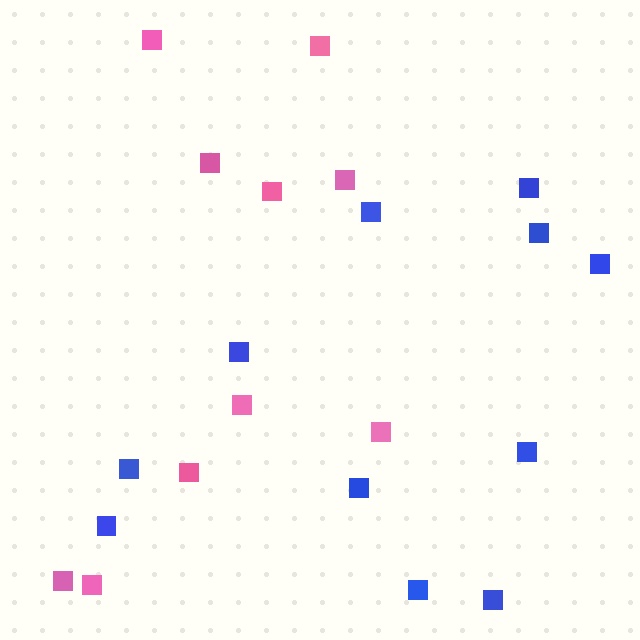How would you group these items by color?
There are 2 groups: one group of pink squares (10) and one group of blue squares (11).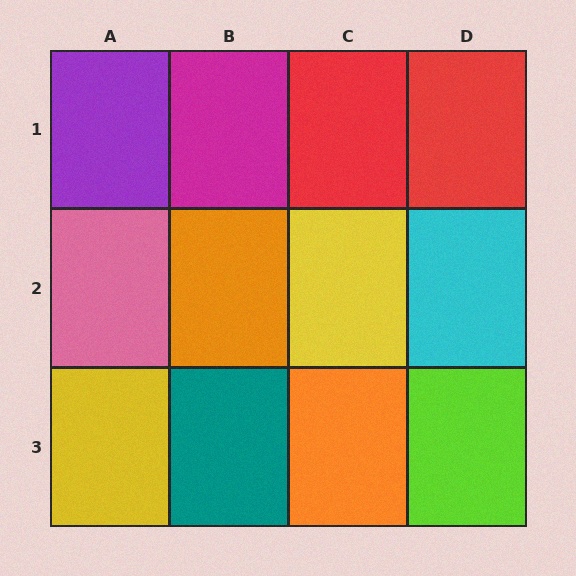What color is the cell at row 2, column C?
Yellow.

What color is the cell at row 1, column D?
Red.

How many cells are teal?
1 cell is teal.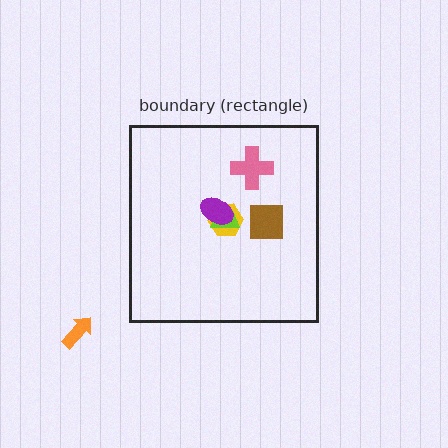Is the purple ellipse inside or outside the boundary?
Inside.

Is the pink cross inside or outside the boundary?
Inside.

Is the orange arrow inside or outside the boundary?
Outside.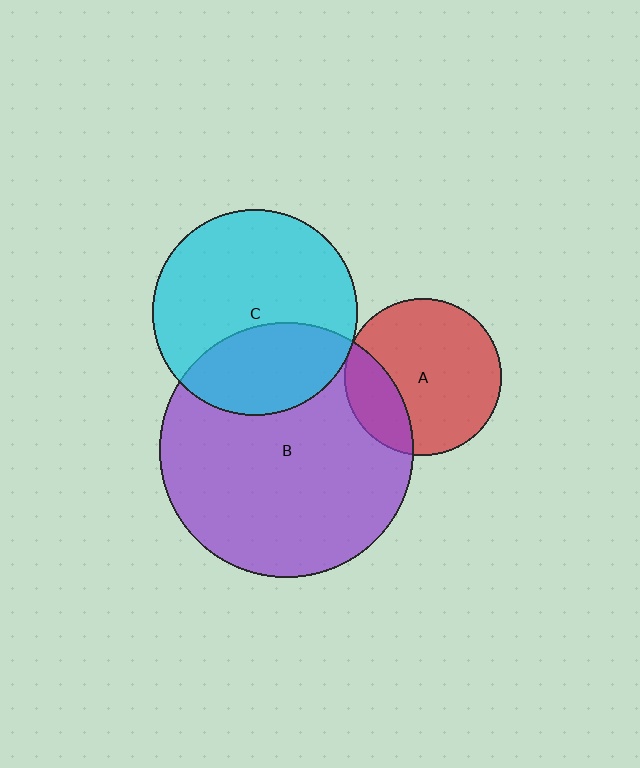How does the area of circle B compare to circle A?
Approximately 2.6 times.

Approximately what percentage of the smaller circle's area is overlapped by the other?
Approximately 25%.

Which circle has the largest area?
Circle B (purple).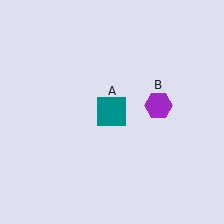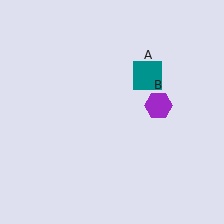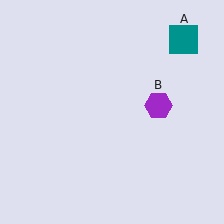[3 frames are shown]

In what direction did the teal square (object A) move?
The teal square (object A) moved up and to the right.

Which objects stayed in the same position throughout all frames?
Purple hexagon (object B) remained stationary.